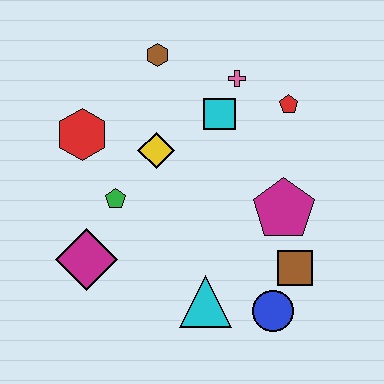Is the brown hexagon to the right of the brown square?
No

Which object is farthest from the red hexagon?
The blue circle is farthest from the red hexagon.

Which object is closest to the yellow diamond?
The green pentagon is closest to the yellow diamond.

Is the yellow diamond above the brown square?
Yes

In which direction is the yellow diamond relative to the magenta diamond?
The yellow diamond is above the magenta diamond.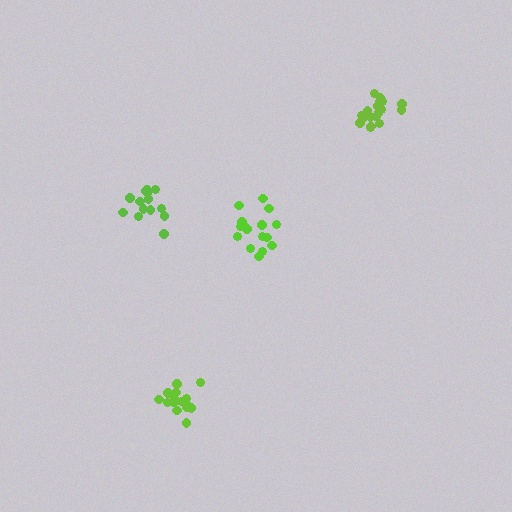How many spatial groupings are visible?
There are 4 spatial groupings.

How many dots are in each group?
Group 1: 14 dots, Group 2: 16 dots, Group 3: 16 dots, Group 4: 18 dots (64 total).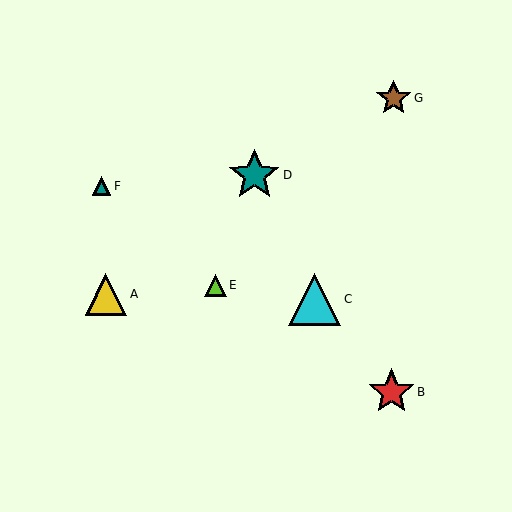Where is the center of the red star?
The center of the red star is at (391, 392).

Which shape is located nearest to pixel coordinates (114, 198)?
The teal triangle (labeled F) at (102, 186) is nearest to that location.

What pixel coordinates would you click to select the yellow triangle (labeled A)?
Click at (106, 294) to select the yellow triangle A.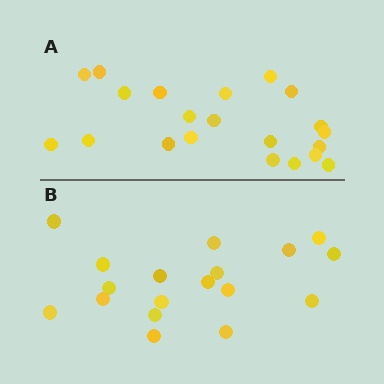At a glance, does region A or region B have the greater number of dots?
Region A (the top region) has more dots.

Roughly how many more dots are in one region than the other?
Region A has just a few more — roughly 2 or 3 more dots than region B.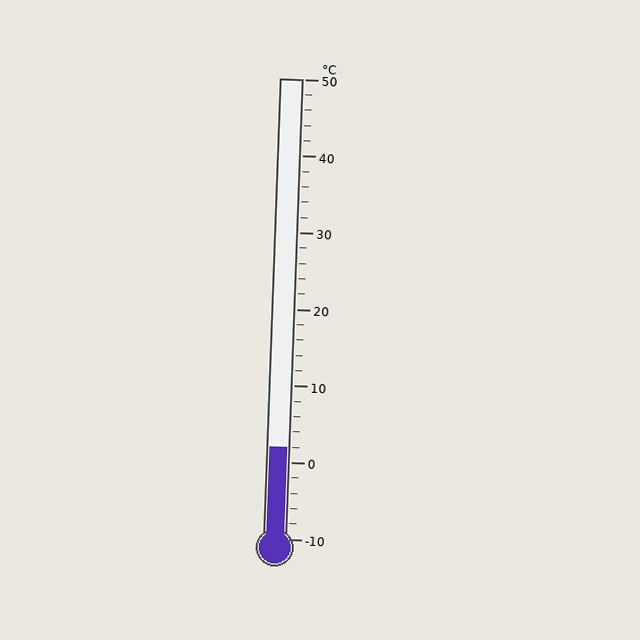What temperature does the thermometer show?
The thermometer shows approximately 2°C.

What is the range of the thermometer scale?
The thermometer scale ranges from -10°C to 50°C.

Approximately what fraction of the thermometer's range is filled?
The thermometer is filled to approximately 20% of its range.